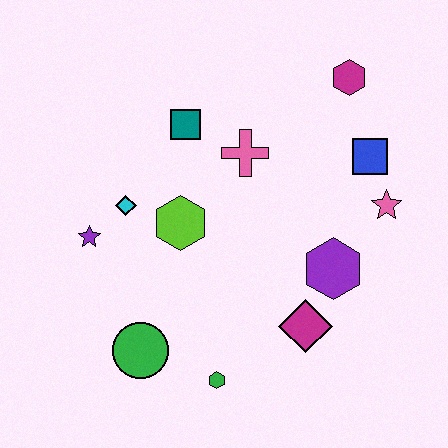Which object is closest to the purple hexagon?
The magenta diamond is closest to the purple hexagon.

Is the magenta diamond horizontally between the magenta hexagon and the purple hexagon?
No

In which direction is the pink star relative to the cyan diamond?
The pink star is to the right of the cyan diamond.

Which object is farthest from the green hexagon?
The magenta hexagon is farthest from the green hexagon.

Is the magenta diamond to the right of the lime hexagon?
Yes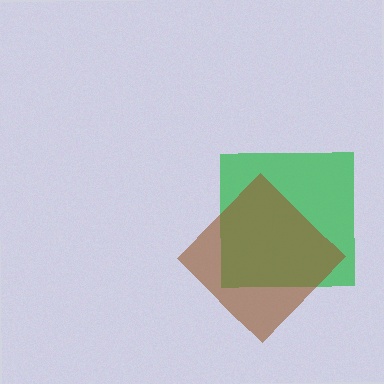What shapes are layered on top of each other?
The layered shapes are: a green square, a brown diamond.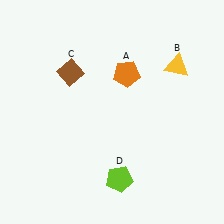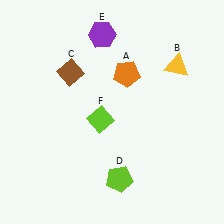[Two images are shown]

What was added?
A purple hexagon (E), a lime diamond (F) were added in Image 2.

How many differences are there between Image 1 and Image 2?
There are 2 differences between the two images.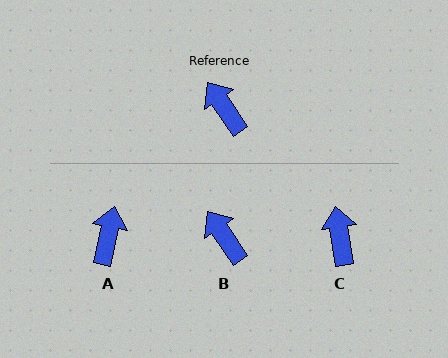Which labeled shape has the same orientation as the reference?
B.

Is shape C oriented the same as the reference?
No, it is off by about 25 degrees.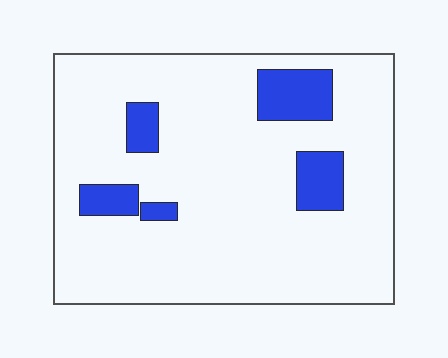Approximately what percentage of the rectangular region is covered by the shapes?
Approximately 15%.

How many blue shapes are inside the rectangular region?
5.